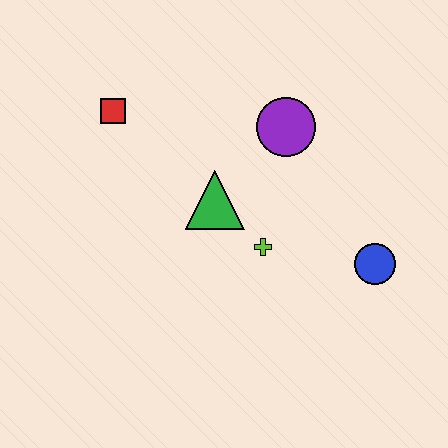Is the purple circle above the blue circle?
Yes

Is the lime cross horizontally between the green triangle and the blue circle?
Yes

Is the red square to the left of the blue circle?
Yes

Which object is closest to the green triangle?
The lime cross is closest to the green triangle.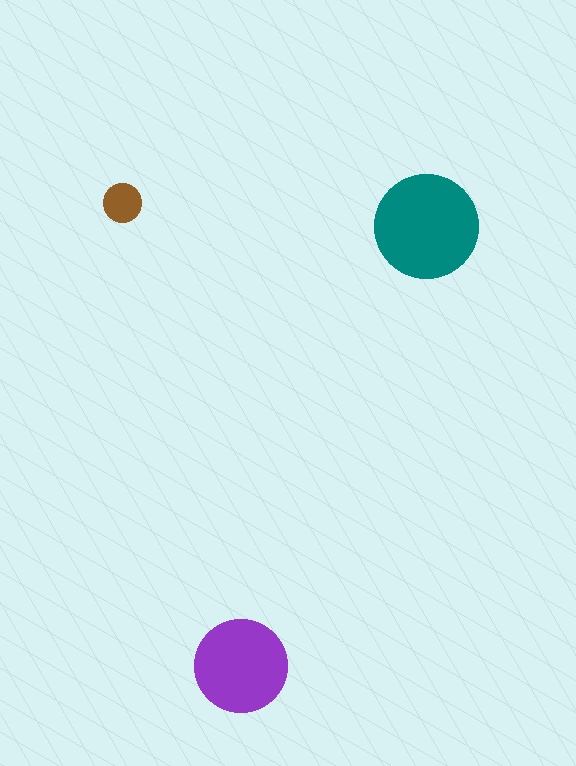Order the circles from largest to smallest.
the teal one, the purple one, the brown one.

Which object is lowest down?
The purple circle is bottommost.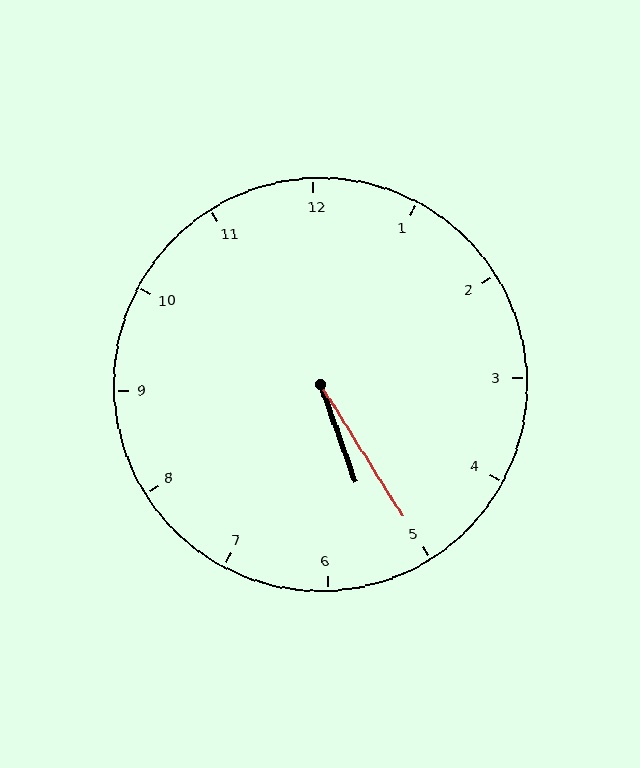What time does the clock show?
5:25.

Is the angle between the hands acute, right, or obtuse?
It is acute.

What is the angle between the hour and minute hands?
Approximately 12 degrees.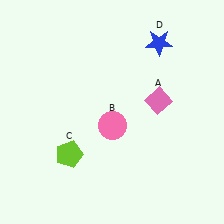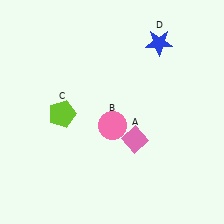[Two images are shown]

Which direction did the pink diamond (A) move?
The pink diamond (A) moved down.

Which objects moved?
The objects that moved are: the pink diamond (A), the lime pentagon (C).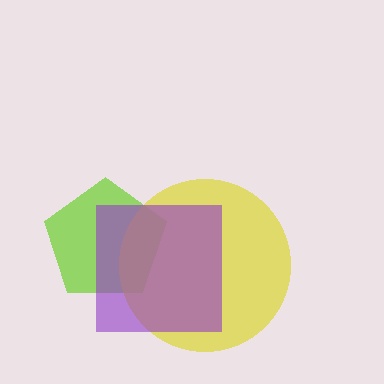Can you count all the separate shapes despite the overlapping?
Yes, there are 3 separate shapes.